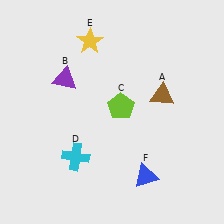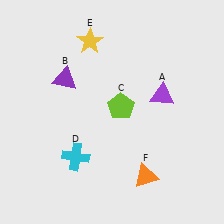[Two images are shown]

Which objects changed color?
A changed from brown to purple. F changed from blue to orange.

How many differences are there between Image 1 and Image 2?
There are 2 differences between the two images.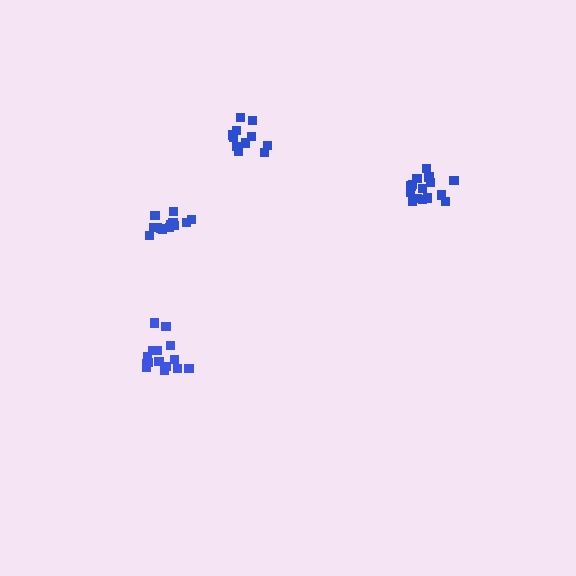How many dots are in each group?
Group 1: 15 dots, Group 2: 13 dots, Group 3: 12 dots, Group 4: 15 dots (55 total).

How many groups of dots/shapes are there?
There are 4 groups.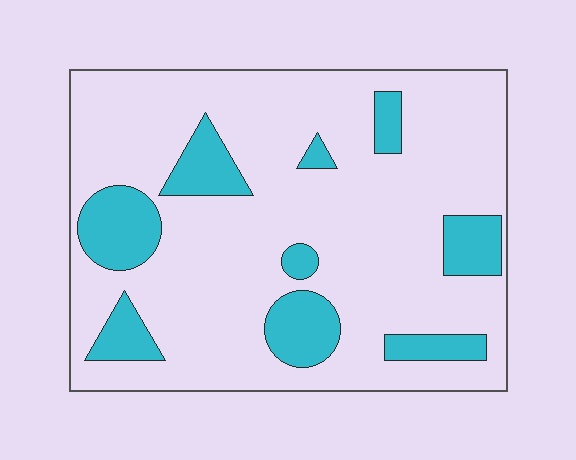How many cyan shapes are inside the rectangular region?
9.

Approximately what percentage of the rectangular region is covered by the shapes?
Approximately 20%.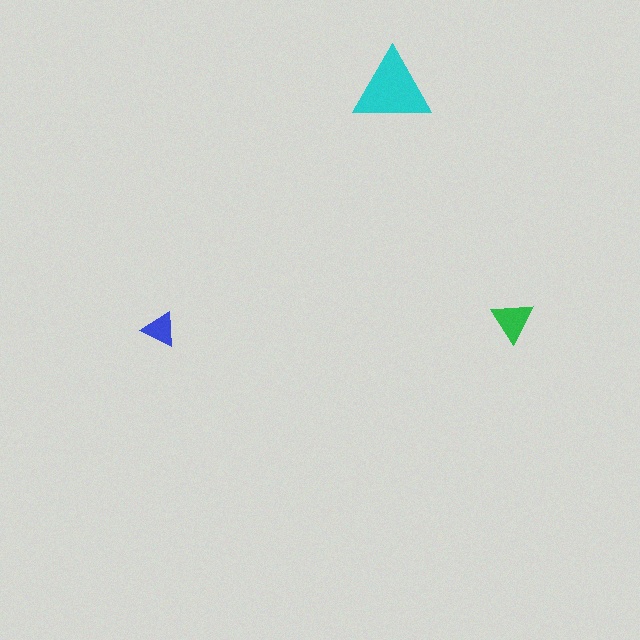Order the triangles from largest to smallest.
the cyan one, the green one, the blue one.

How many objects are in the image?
There are 3 objects in the image.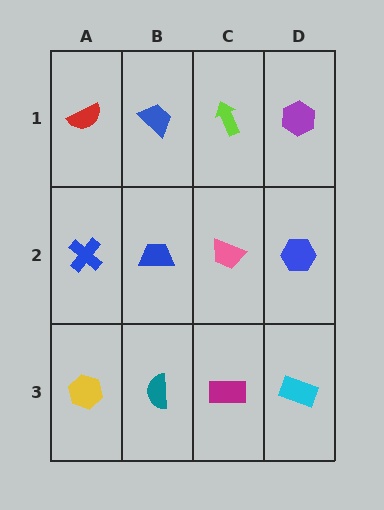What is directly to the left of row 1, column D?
A lime arrow.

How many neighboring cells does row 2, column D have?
3.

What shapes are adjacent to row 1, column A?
A blue cross (row 2, column A), a blue trapezoid (row 1, column B).